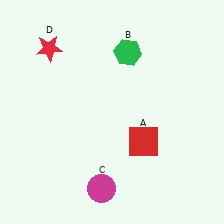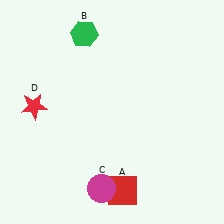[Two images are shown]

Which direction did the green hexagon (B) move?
The green hexagon (B) moved left.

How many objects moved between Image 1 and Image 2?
3 objects moved between the two images.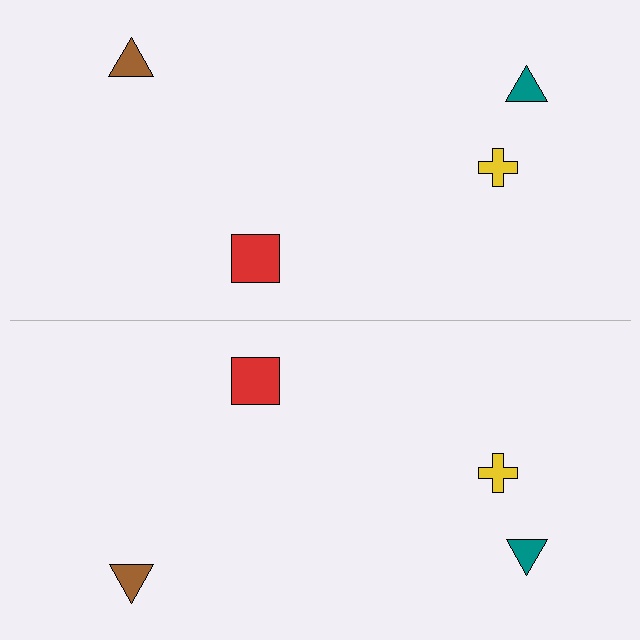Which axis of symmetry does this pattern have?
The pattern has a horizontal axis of symmetry running through the center of the image.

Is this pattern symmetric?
Yes, this pattern has bilateral (reflection) symmetry.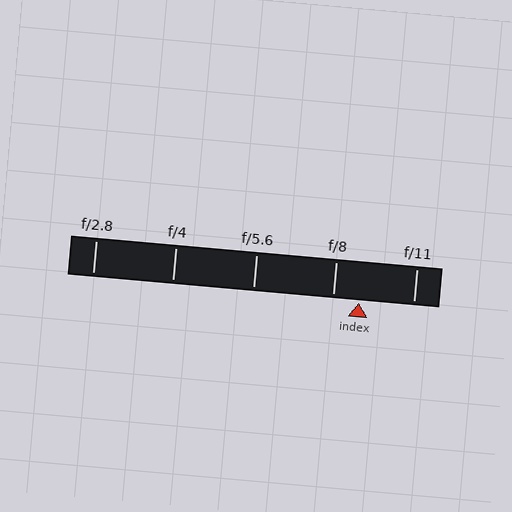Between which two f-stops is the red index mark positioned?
The index mark is between f/8 and f/11.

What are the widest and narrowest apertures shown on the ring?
The widest aperture shown is f/2.8 and the narrowest is f/11.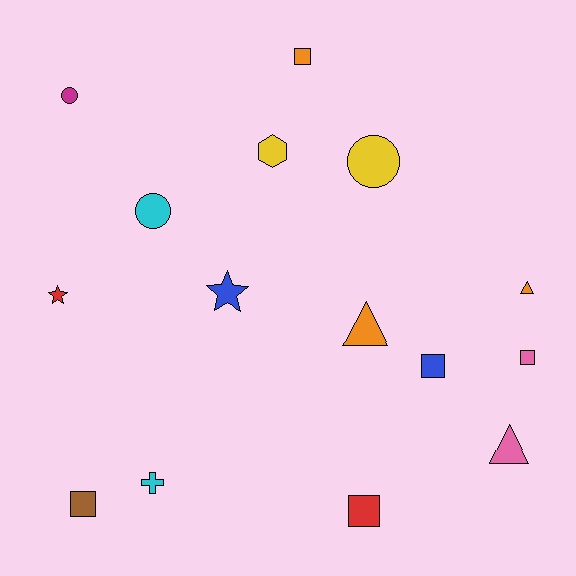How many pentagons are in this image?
There are no pentagons.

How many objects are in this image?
There are 15 objects.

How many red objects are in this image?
There are 2 red objects.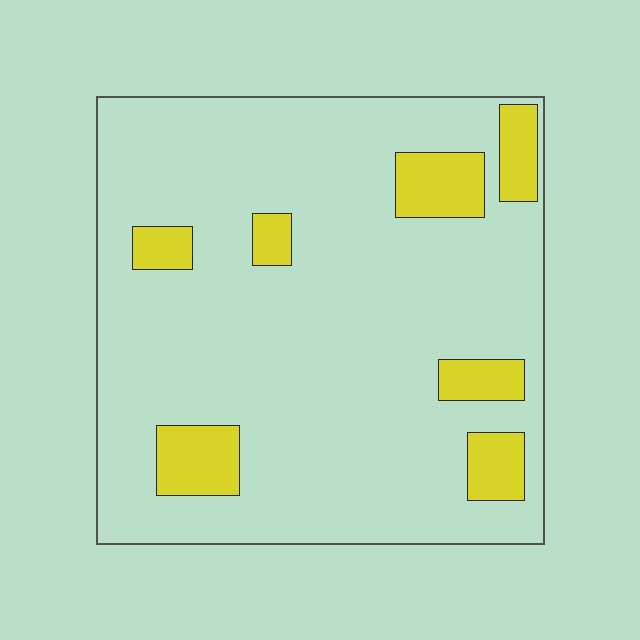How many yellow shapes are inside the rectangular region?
7.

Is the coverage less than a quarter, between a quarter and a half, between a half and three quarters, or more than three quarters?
Less than a quarter.